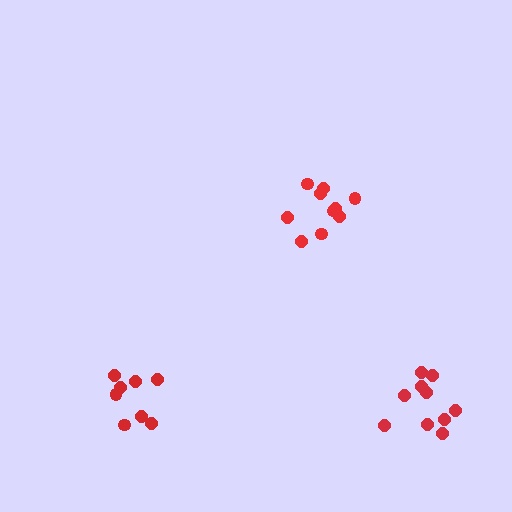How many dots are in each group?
Group 1: 10 dots, Group 2: 8 dots, Group 3: 10 dots (28 total).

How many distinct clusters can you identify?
There are 3 distinct clusters.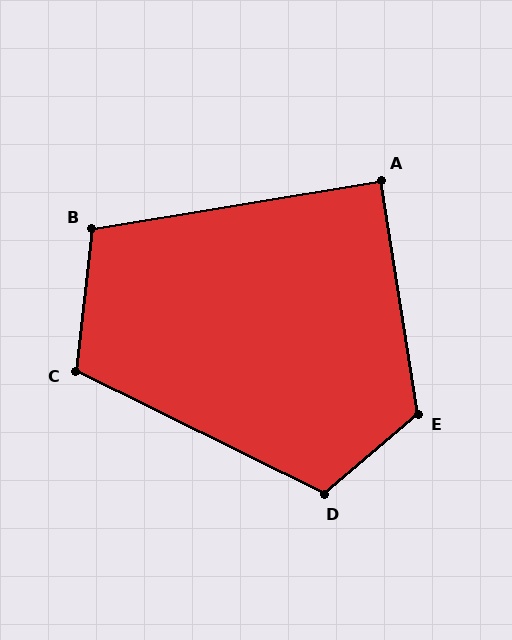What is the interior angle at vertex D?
Approximately 113 degrees (obtuse).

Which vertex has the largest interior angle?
E, at approximately 122 degrees.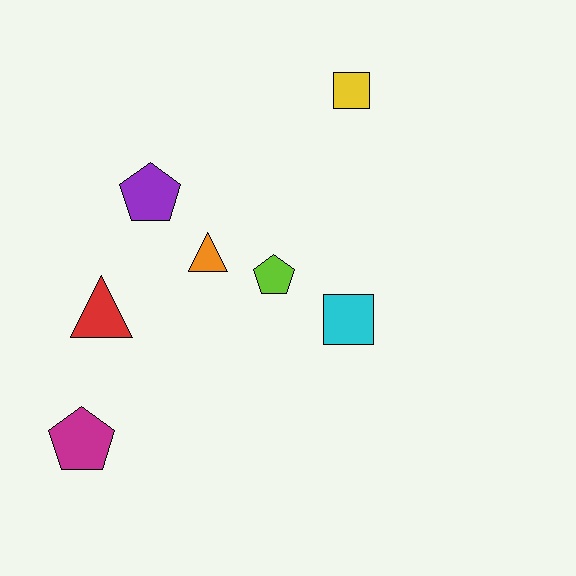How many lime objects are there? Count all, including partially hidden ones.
There is 1 lime object.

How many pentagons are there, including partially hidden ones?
There are 3 pentagons.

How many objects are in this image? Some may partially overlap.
There are 7 objects.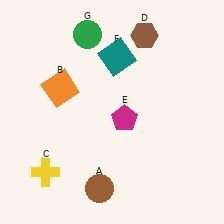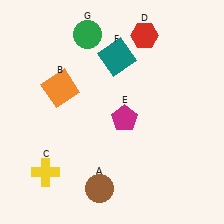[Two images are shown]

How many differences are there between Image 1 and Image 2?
There is 1 difference between the two images.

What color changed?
The hexagon (D) changed from brown in Image 1 to red in Image 2.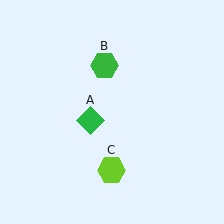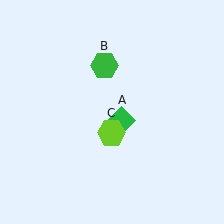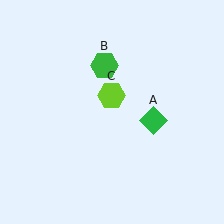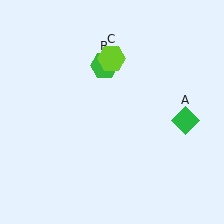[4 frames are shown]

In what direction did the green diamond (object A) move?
The green diamond (object A) moved right.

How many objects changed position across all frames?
2 objects changed position: green diamond (object A), lime hexagon (object C).